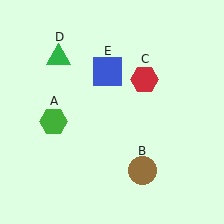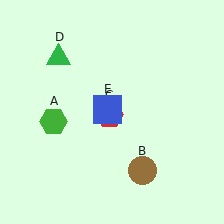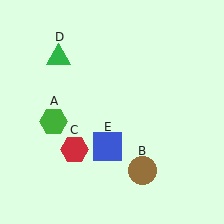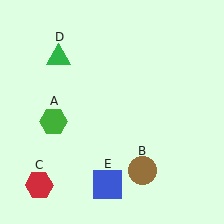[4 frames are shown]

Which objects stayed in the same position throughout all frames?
Green hexagon (object A) and brown circle (object B) and green triangle (object D) remained stationary.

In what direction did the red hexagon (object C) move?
The red hexagon (object C) moved down and to the left.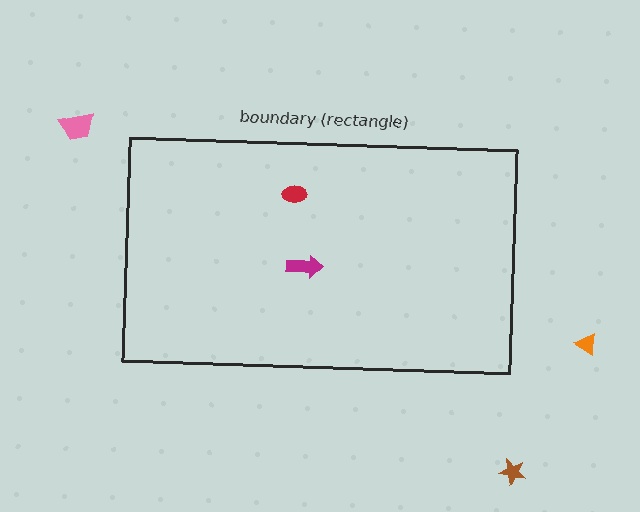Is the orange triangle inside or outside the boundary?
Outside.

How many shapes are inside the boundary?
2 inside, 3 outside.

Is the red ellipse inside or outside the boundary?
Inside.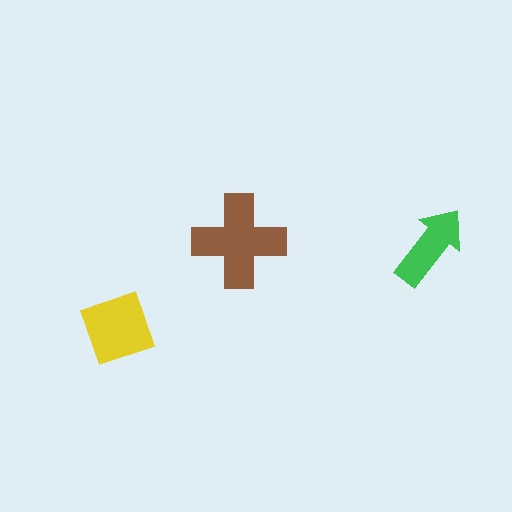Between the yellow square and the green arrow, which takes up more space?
The yellow square.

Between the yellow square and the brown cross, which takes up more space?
The brown cross.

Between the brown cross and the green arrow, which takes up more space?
The brown cross.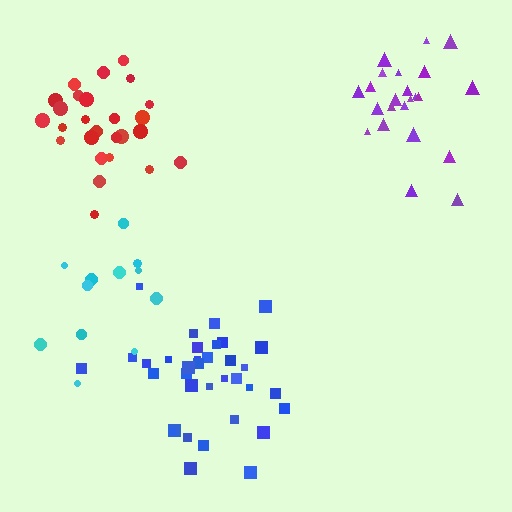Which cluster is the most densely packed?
Red.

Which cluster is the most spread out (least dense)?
Cyan.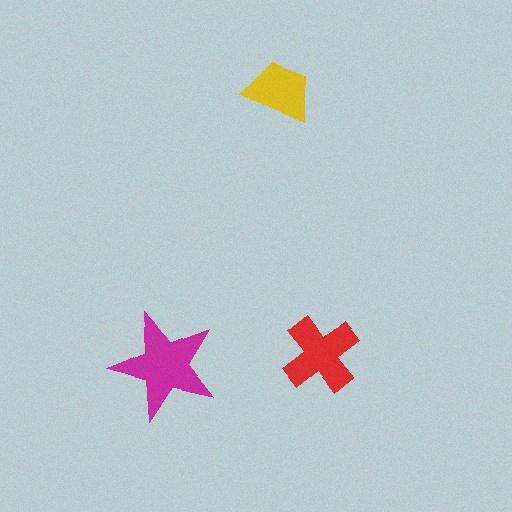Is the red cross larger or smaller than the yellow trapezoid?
Larger.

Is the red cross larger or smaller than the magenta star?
Smaller.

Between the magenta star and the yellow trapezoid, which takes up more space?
The magenta star.